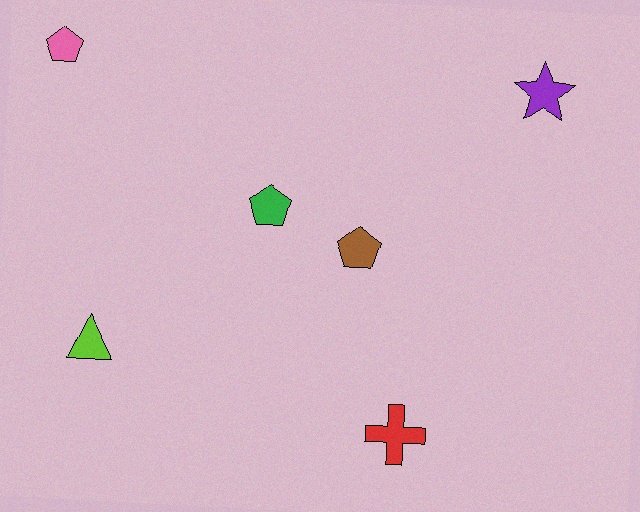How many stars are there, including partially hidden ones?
There is 1 star.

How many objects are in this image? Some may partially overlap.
There are 6 objects.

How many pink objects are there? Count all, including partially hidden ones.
There is 1 pink object.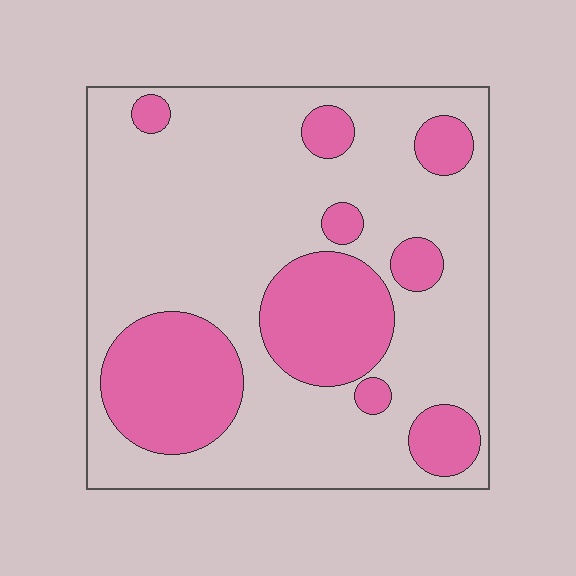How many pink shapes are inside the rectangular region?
9.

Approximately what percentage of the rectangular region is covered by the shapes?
Approximately 30%.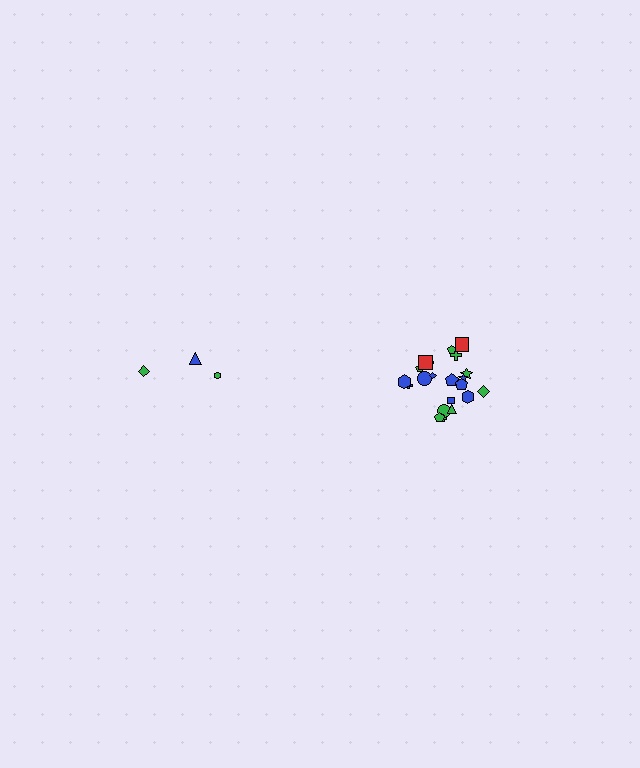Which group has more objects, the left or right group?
The right group.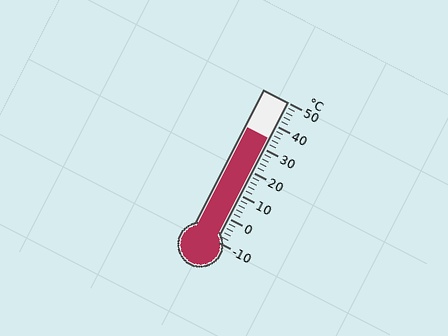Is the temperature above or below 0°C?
The temperature is above 0°C.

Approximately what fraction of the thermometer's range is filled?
The thermometer is filled to approximately 75% of its range.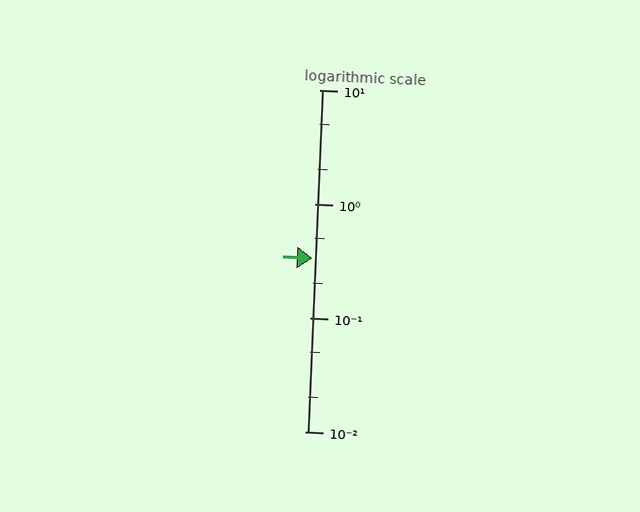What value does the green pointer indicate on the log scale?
The pointer indicates approximately 0.33.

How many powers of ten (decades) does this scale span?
The scale spans 3 decades, from 0.01 to 10.